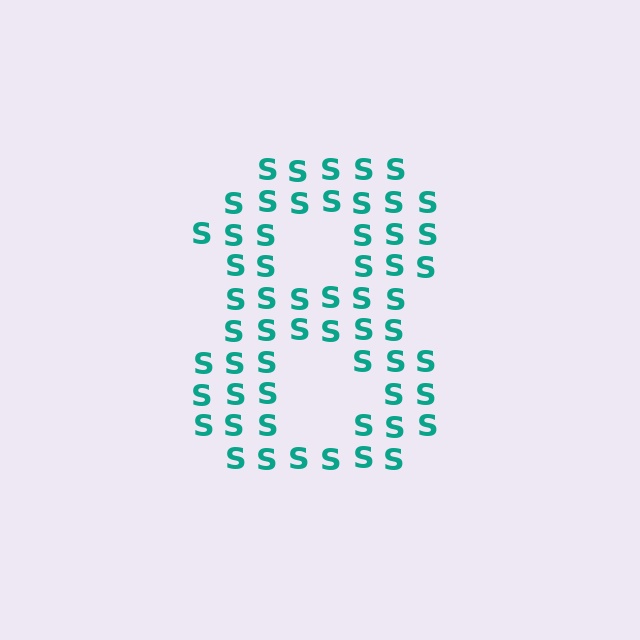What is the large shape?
The large shape is the digit 8.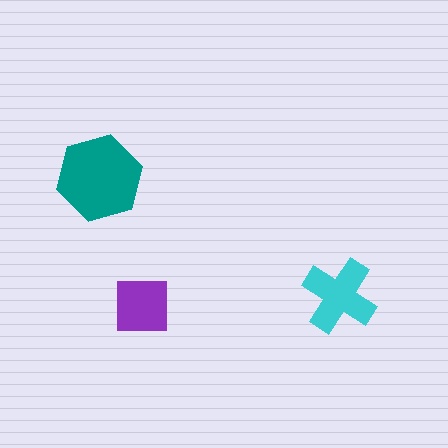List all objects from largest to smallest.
The teal hexagon, the cyan cross, the purple square.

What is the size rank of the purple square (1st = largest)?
3rd.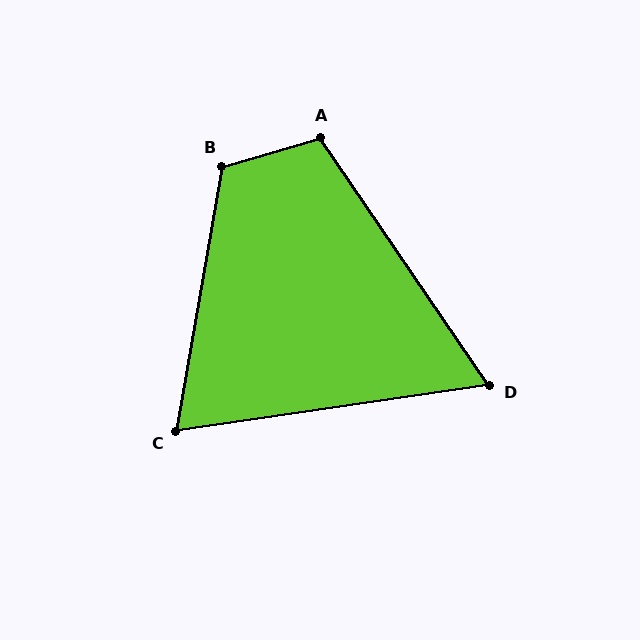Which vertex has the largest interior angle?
B, at approximately 116 degrees.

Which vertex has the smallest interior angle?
D, at approximately 64 degrees.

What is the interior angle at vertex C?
Approximately 72 degrees (acute).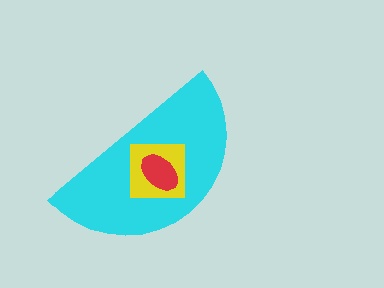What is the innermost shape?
The red ellipse.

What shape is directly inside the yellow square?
The red ellipse.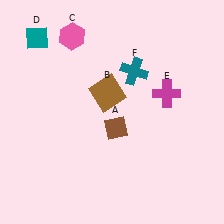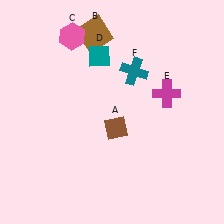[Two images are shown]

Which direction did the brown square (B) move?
The brown square (B) moved up.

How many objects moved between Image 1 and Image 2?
2 objects moved between the two images.